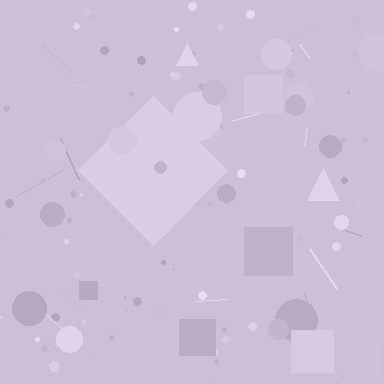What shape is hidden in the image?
A diamond is hidden in the image.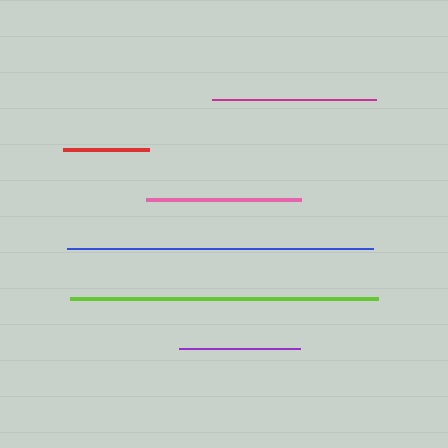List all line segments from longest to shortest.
From longest to shortest: lime, blue, magenta, pink, purple, red.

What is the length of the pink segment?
The pink segment is approximately 155 pixels long.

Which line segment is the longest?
The lime line is the longest at approximately 308 pixels.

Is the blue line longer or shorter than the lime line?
The lime line is longer than the blue line.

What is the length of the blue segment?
The blue segment is approximately 306 pixels long.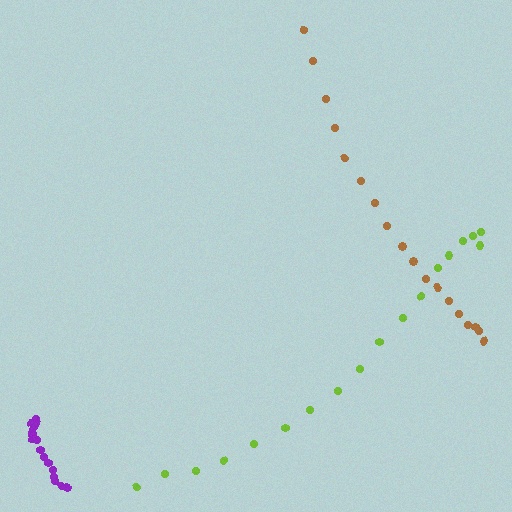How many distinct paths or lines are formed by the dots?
There are 3 distinct paths.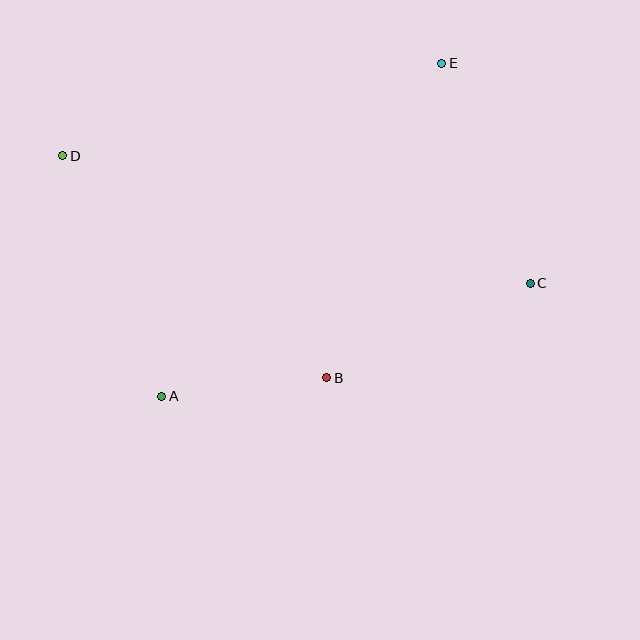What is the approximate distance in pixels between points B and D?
The distance between B and D is approximately 345 pixels.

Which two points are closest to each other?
Points A and B are closest to each other.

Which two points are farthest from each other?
Points C and D are farthest from each other.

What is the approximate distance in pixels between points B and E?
The distance between B and E is approximately 335 pixels.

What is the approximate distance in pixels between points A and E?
The distance between A and E is approximately 435 pixels.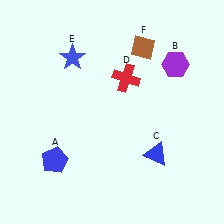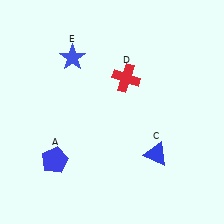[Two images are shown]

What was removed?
The purple hexagon (B), the brown diamond (F) were removed in Image 2.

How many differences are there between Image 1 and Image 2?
There are 2 differences between the two images.